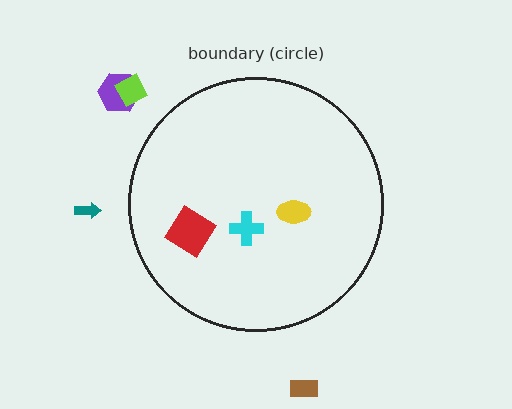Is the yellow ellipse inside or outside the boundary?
Inside.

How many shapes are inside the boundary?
3 inside, 4 outside.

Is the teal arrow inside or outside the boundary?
Outside.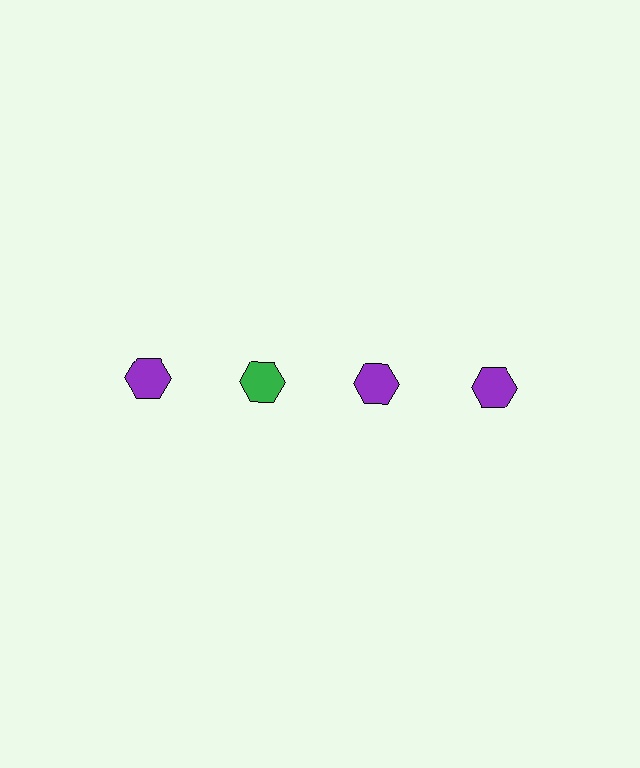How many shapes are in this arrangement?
There are 4 shapes arranged in a grid pattern.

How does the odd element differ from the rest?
It has a different color: green instead of purple.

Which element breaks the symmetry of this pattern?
The green hexagon in the top row, second from left column breaks the symmetry. All other shapes are purple hexagons.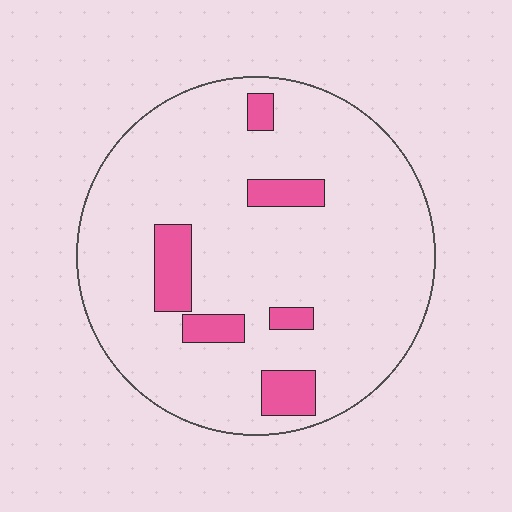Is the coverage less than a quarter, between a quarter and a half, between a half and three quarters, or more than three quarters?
Less than a quarter.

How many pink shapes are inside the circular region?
6.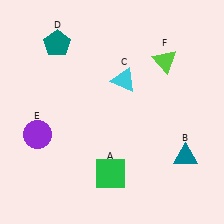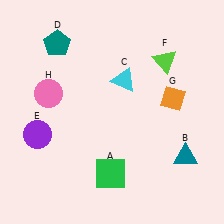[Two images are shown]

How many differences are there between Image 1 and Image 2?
There are 2 differences between the two images.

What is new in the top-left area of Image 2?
A pink circle (H) was added in the top-left area of Image 2.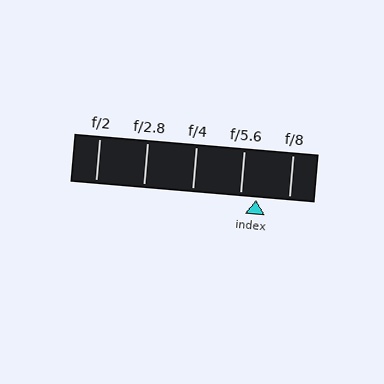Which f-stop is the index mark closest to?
The index mark is closest to f/5.6.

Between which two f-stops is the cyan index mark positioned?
The index mark is between f/5.6 and f/8.